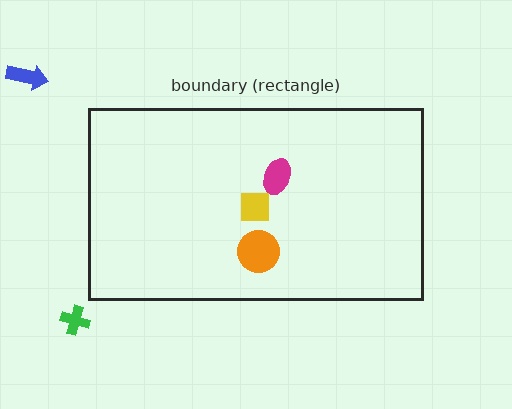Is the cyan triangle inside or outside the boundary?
Inside.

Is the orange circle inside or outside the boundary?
Inside.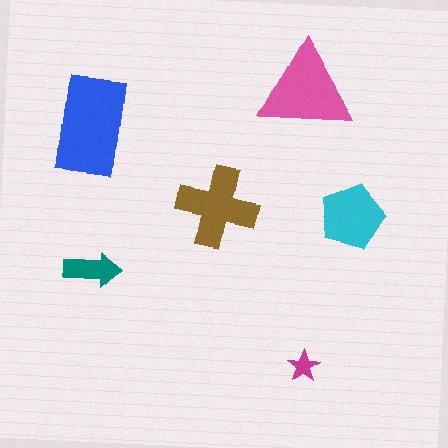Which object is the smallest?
The magenta star.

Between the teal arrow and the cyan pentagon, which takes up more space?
The cyan pentagon.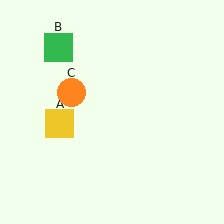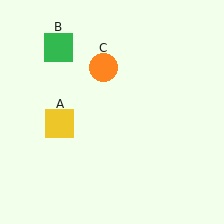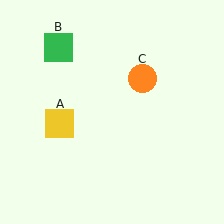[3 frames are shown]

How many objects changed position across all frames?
1 object changed position: orange circle (object C).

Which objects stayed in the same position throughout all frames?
Yellow square (object A) and green square (object B) remained stationary.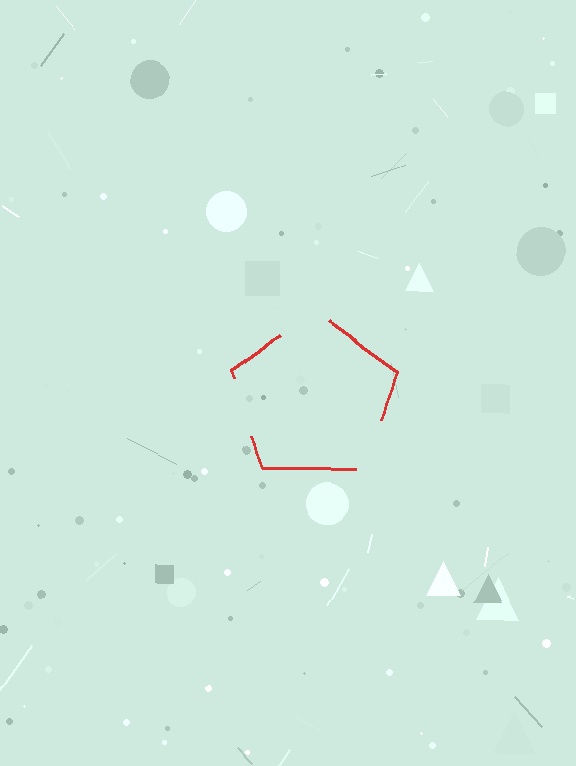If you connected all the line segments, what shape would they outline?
They would outline a pentagon.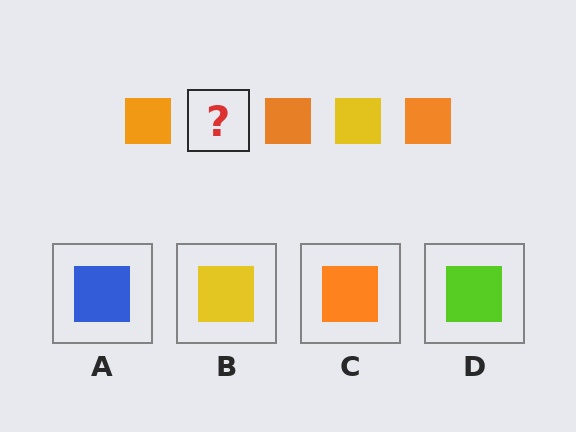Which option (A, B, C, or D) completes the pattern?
B.